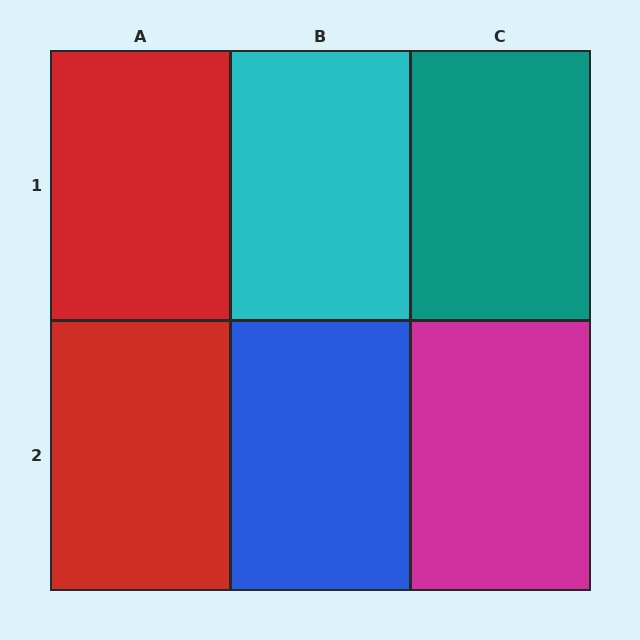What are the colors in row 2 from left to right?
Red, blue, magenta.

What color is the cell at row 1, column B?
Cyan.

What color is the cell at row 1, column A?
Red.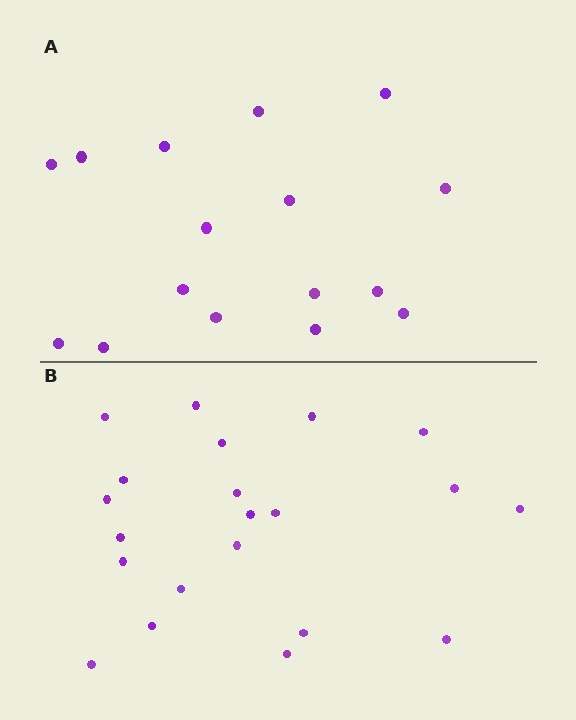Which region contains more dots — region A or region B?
Region B (the bottom region) has more dots.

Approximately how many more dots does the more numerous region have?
Region B has about 5 more dots than region A.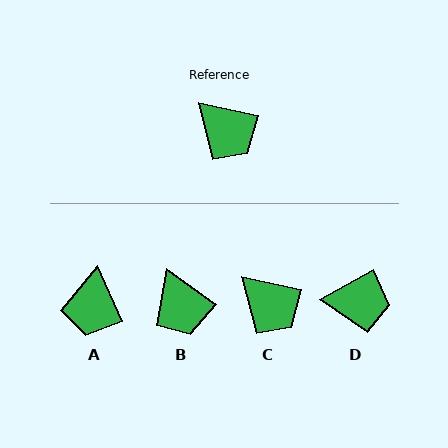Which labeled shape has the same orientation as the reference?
C.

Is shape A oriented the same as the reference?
No, it is off by about 54 degrees.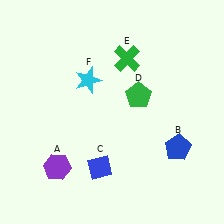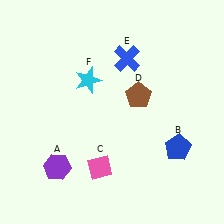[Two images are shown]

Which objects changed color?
C changed from blue to pink. D changed from green to brown. E changed from green to blue.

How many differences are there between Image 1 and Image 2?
There are 3 differences between the two images.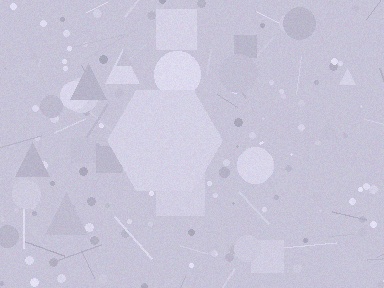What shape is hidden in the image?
A hexagon is hidden in the image.